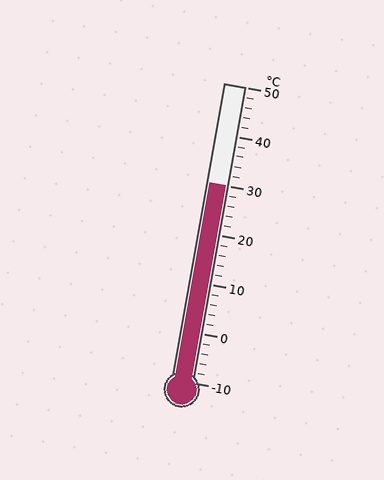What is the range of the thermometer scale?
The thermometer scale ranges from -10°C to 50°C.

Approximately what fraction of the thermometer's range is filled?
The thermometer is filled to approximately 65% of its range.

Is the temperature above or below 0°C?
The temperature is above 0°C.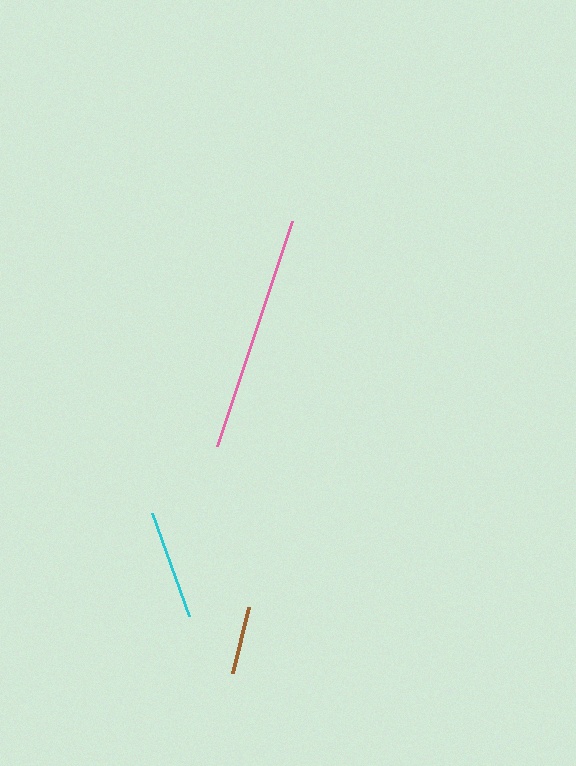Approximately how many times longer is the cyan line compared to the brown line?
The cyan line is approximately 1.6 times the length of the brown line.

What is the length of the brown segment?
The brown segment is approximately 69 pixels long.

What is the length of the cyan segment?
The cyan segment is approximately 110 pixels long.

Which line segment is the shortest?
The brown line is the shortest at approximately 69 pixels.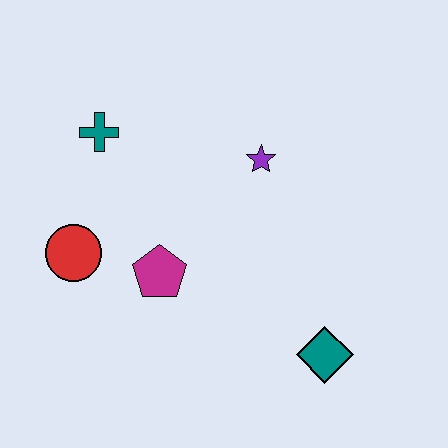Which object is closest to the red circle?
The magenta pentagon is closest to the red circle.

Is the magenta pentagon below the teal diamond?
No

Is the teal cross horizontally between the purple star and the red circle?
Yes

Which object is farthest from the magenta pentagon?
The teal diamond is farthest from the magenta pentagon.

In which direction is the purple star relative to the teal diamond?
The purple star is above the teal diamond.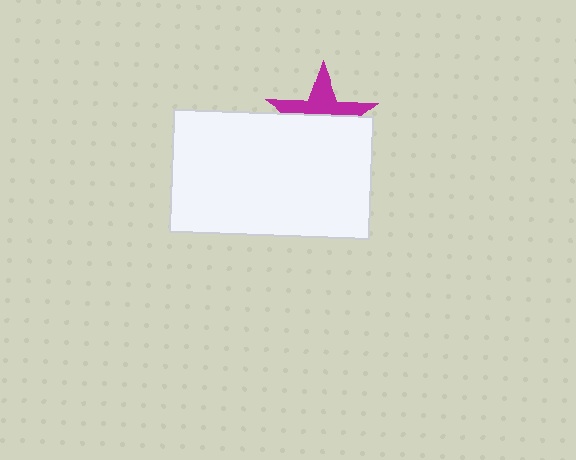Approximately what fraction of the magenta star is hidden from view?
Roughly 54% of the magenta star is hidden behind the white rectangle.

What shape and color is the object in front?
The object in front is a white rectangle.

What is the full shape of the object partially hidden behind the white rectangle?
The partially hidden object is a magenta star.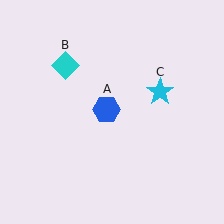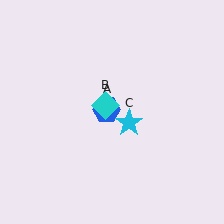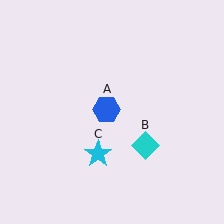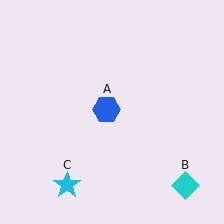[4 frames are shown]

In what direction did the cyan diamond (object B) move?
The cyan diamond (object B) moved down and to the right.